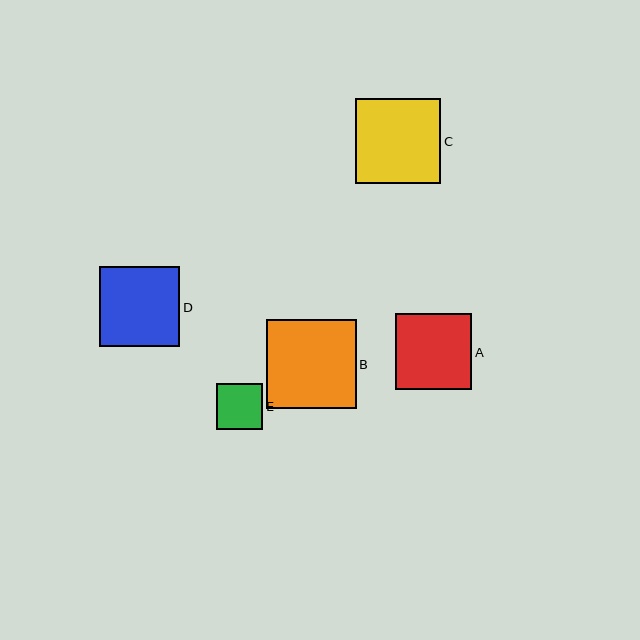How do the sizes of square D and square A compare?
Square D and square A are approximately the same size.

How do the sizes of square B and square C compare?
Square B and square C are approximately the same size.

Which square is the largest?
Square B is the largest with a size of approximately 90 pixels.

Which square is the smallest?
Square E is the smallest with a size of approximately 46 pixels.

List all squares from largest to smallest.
From largest to smallest: B, C, D, A, E.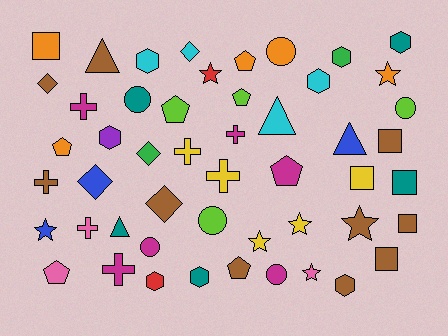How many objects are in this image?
There are 50 objects.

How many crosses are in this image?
There are 7 crosses.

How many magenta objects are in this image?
There are 6 magenta objects.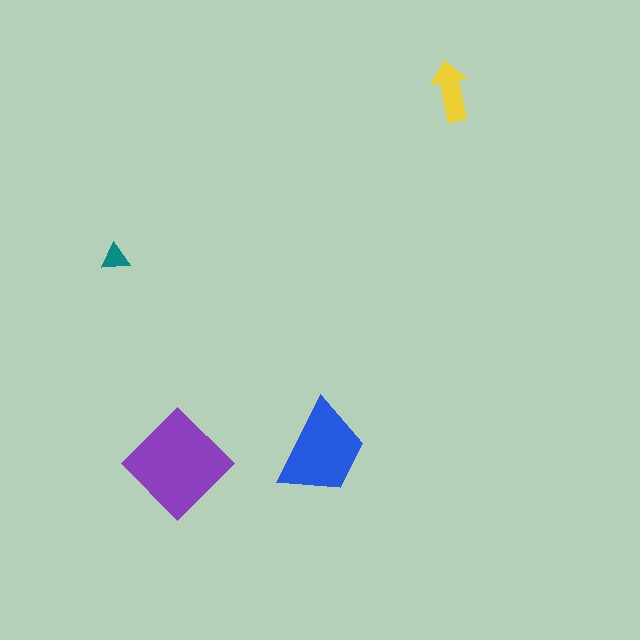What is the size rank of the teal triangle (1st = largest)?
4th.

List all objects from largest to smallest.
The purple diamond, the blue trapezoid, the yellow arrow, the teal triangle.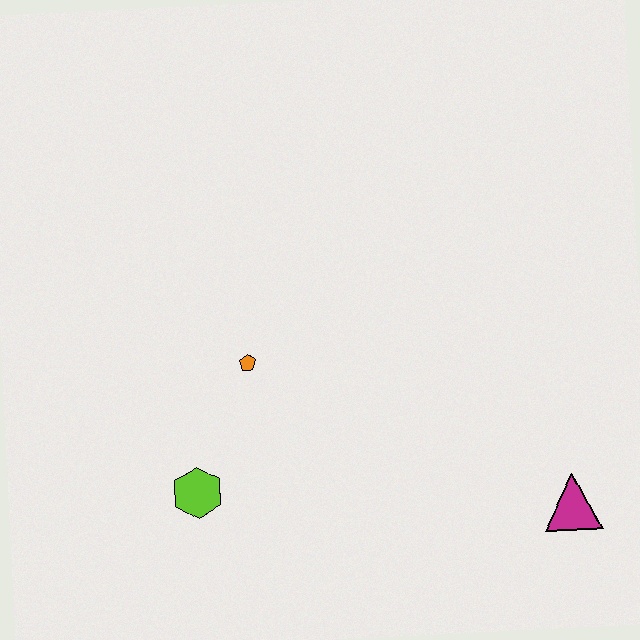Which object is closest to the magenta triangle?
The orange pentagon is closest to the magenta triangle.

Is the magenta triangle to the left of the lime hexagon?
No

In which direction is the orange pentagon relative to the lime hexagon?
The orange pentagon is above the lime hexagon.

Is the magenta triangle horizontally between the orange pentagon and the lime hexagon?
No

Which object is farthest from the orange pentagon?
The magenta triangle is farthest from the orange pentagon.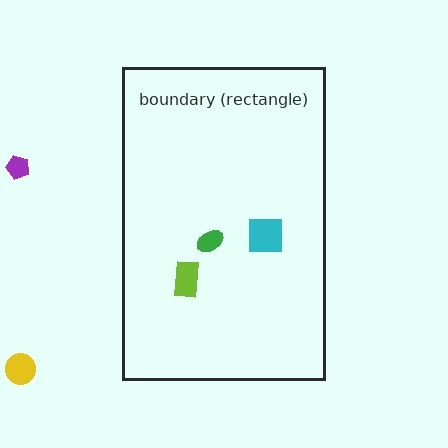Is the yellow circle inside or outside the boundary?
Outside.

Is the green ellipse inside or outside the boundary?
Inside.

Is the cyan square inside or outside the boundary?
Inside.